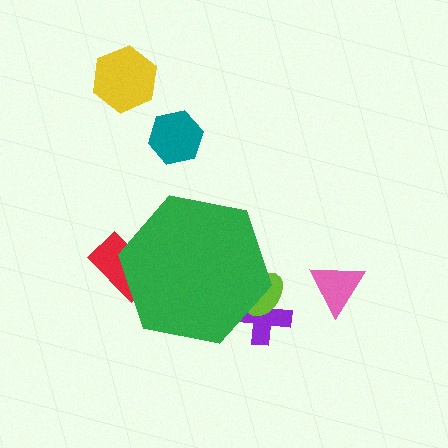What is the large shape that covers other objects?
A green hexagon.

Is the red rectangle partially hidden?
Yes, the red rectangle is partially hidden behind the green hexagon.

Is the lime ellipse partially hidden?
Yes, the lime ellipse is partially hidden behind the green hexagon.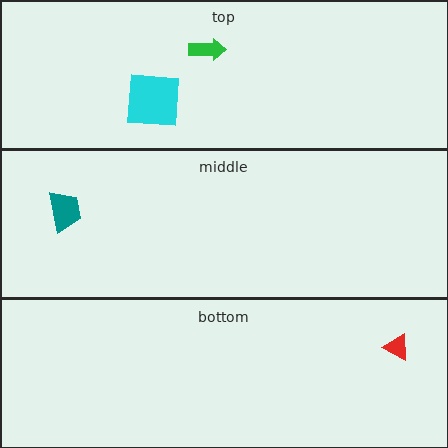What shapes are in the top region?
The green arrow, the cyan square.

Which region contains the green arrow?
The top region.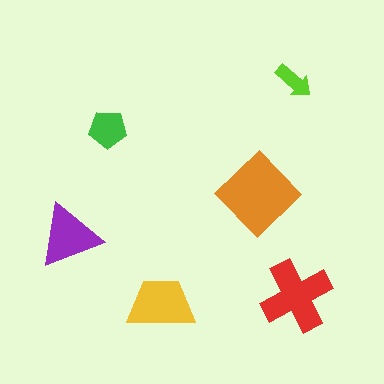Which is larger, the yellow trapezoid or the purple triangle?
The yellow trapezoid.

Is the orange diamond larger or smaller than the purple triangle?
Larger.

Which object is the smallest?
The lime arrow.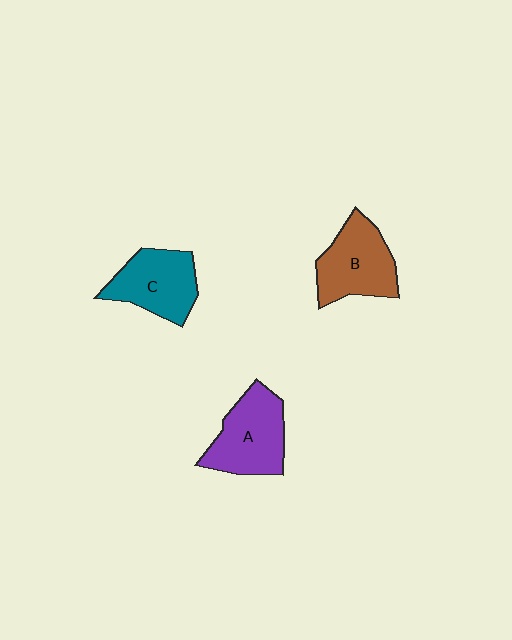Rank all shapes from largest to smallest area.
From largest to smallest: A (purple), B (brown), C (teal).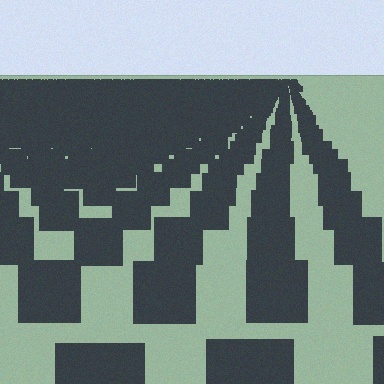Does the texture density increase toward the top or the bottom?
Density increases toward the top.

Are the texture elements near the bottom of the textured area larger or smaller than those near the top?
Larger. Near the bottom, elements are closer to the viewer and appear at a bigger on-screen size.